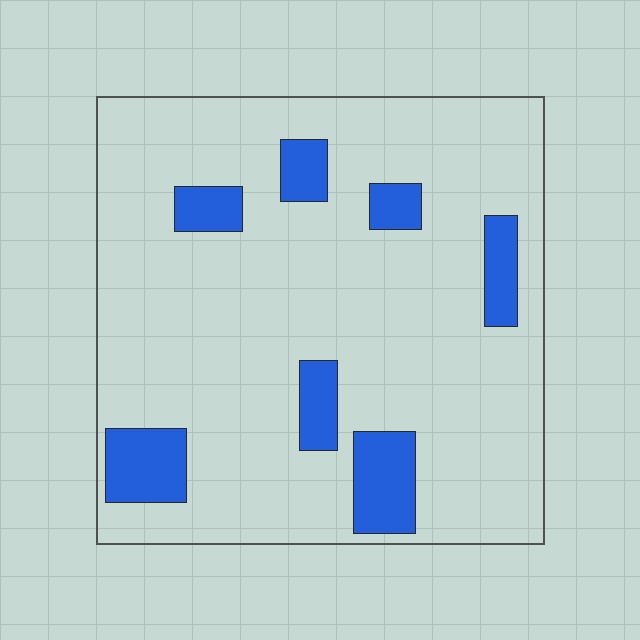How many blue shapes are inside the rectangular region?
7.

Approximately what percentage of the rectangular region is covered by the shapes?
Approximately 15%.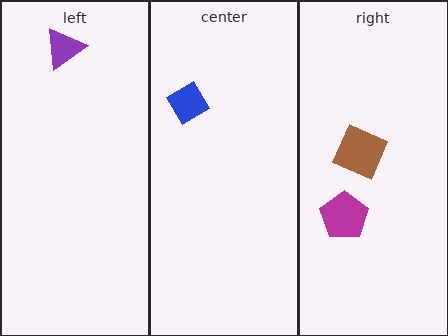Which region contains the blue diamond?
The center region.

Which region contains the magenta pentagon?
The right region.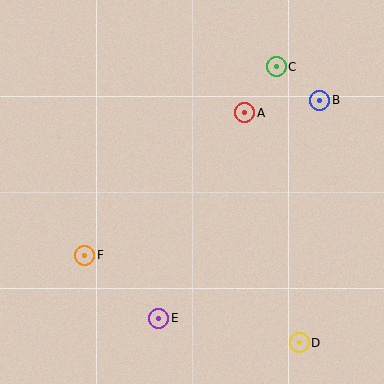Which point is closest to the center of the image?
Point A at (245, 113) is closest to the center.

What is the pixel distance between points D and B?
The distance between D and B is 243 pixels.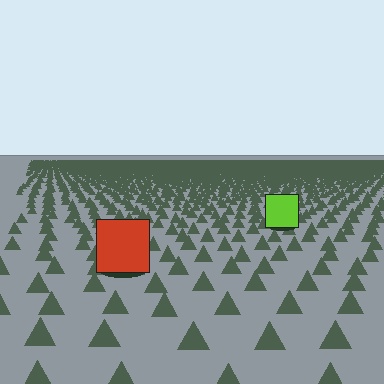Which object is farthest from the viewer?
The lime square is farthest from the viewer. It appears smaller and the ground texture around it is denser.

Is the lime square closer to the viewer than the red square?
No. The red square is closer — you can tell from the texture gradient: the ground texture is coarser near it.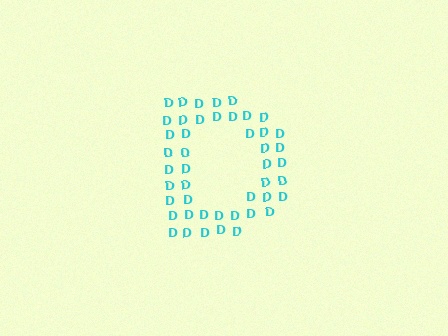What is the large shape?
The large shape is the letter D.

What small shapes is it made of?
It is made of small letter D's.